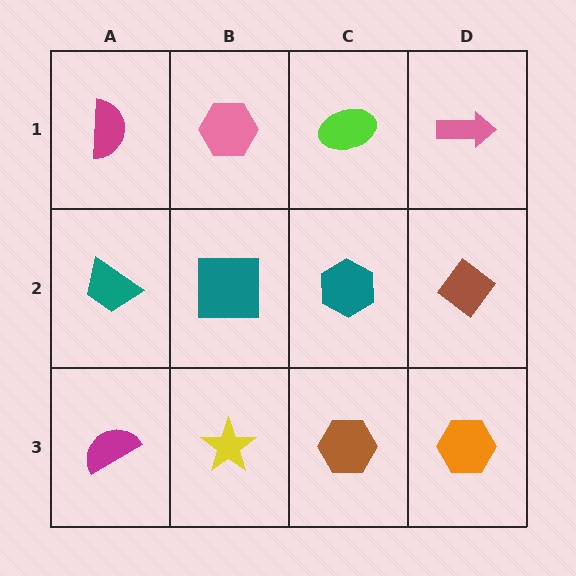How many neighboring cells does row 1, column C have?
3.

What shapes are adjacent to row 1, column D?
A brown diamond (row 2, column D), a lime ellipse (row 1, column C).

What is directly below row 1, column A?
A teal trapezoid.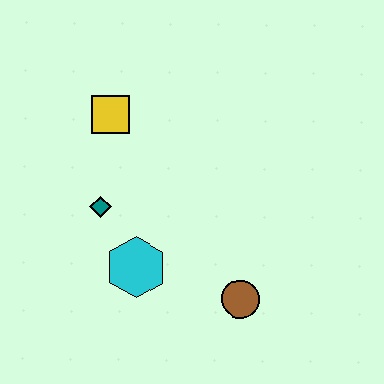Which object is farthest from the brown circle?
The yellow square is farthest from the brown circle.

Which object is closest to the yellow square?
The teal diamond is closest to the yellow square.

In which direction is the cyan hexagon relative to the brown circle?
The cyan hexagon is to the left of the brown circle.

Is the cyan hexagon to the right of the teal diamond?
Yes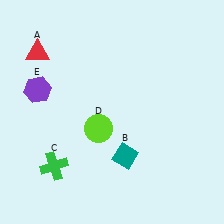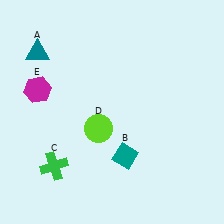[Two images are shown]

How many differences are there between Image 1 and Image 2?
There are 2 differences between the two images.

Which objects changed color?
A changed from red to teal. E changed from purple to magenta.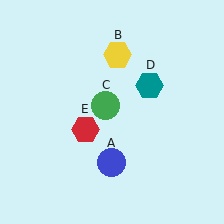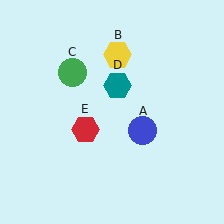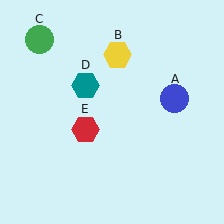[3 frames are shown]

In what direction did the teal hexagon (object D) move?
The teal hexagon (object D) moved left.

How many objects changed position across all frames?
3 objects changed position: blue circle (object A), green circle (object C), teal hexagon (object D).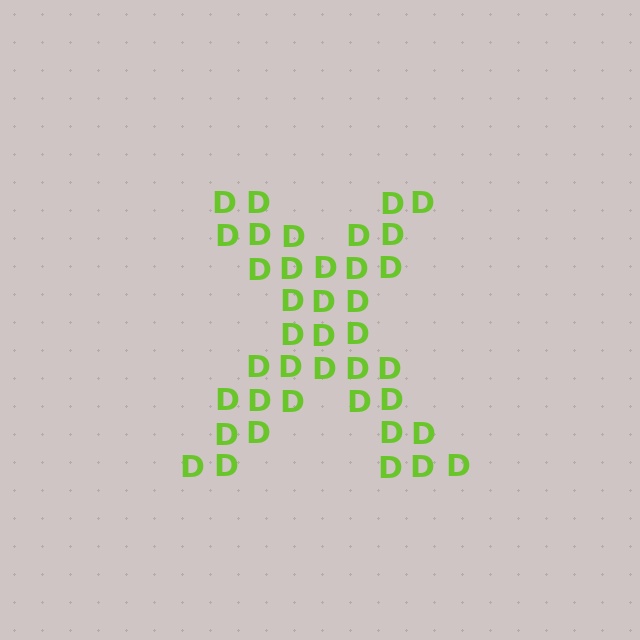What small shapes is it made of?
It is made of small letter D's.